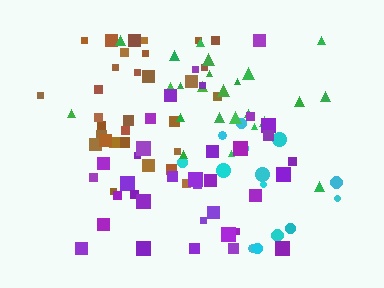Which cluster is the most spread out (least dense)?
Cyan.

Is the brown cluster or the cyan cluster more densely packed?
Brown.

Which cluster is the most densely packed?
Green.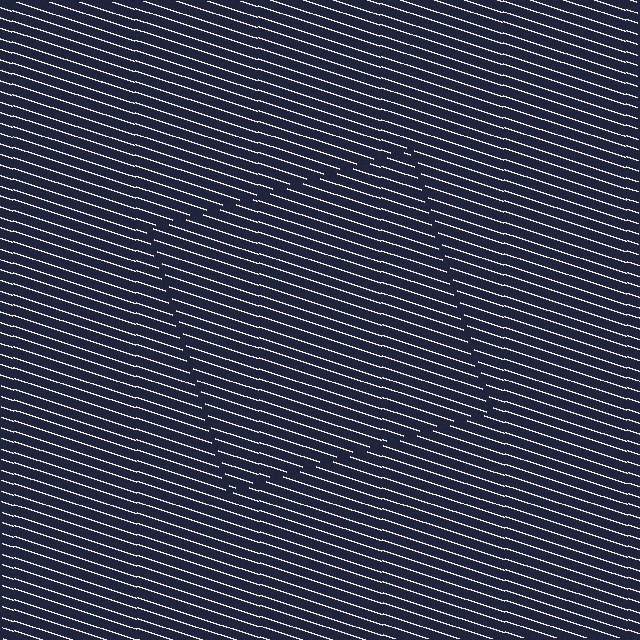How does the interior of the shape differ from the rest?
The interior of the shape contains the same grating, shifted by half a period — the contour is defined by the phase discontinuity where line-ends from the inner and outer gratings abut.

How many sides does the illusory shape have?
4 sides — the line-ends trace a square.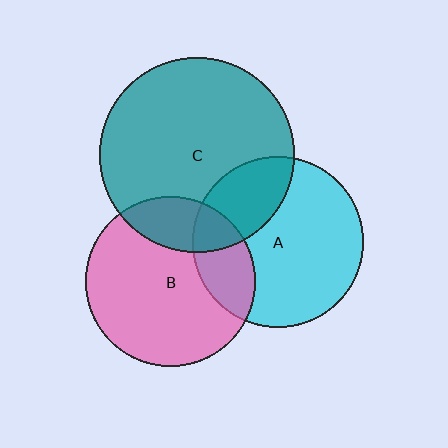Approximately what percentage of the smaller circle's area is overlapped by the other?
Approximately 20%.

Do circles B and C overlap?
Yes.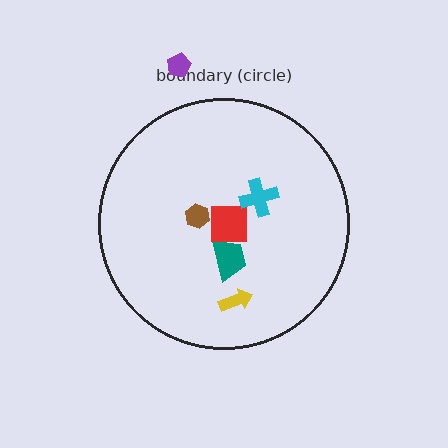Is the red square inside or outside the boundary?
Inside.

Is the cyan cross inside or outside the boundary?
Inside.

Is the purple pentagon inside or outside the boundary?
Outside.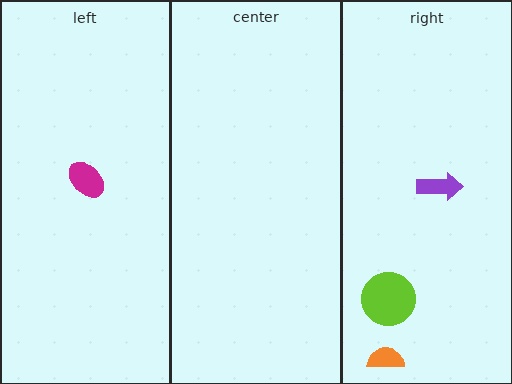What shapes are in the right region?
The lime circle, the orange semicircle, the purple arrow.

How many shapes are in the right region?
3.